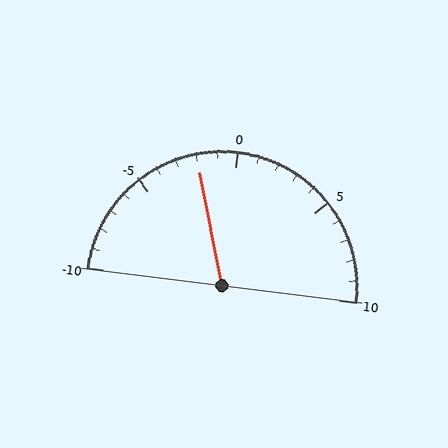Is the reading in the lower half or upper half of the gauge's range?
The reading is in the lower half of the range (-10 to 10).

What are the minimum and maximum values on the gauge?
The gauge ranges from -10 to 10.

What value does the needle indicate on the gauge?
The needle indicates approximately -2.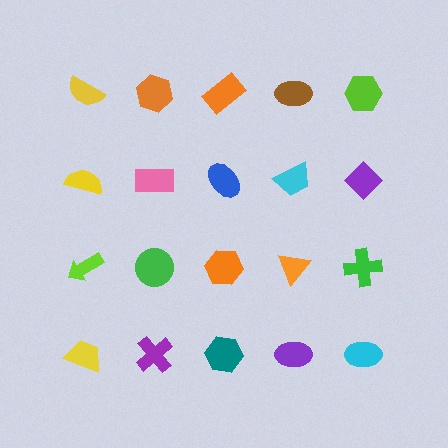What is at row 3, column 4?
An orange triangle.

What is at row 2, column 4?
A cyan trapezoid.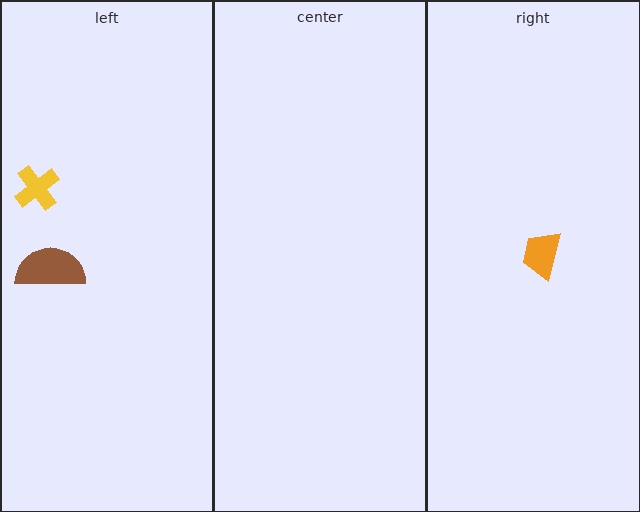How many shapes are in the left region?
2.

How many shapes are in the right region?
1.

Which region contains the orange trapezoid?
The right region.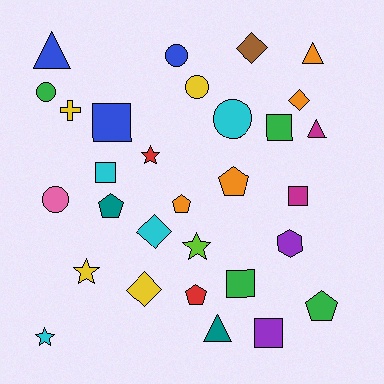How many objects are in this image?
There are 30 objects.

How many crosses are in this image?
There is 1 cross.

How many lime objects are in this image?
There is 1 lime object.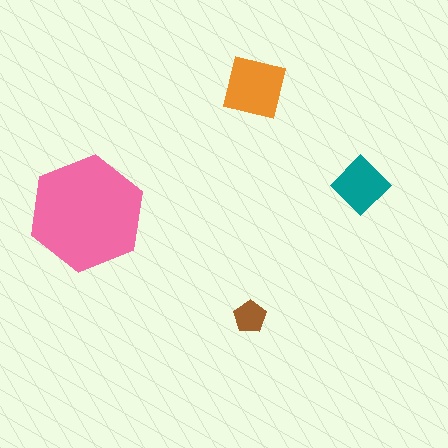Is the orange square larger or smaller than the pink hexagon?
Smaller.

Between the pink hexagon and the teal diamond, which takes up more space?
The pink hexagon.